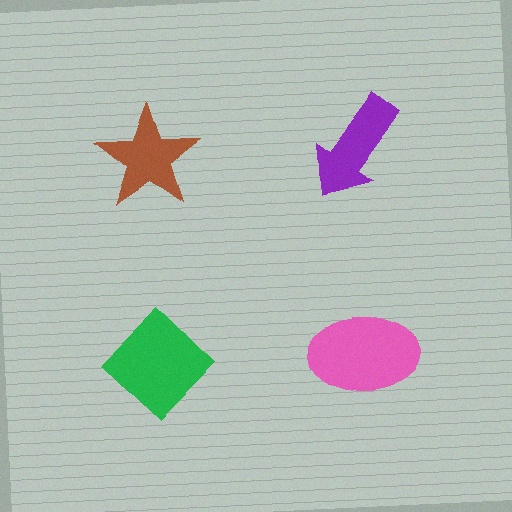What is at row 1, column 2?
A purple arrow.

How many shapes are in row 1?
2 shapes.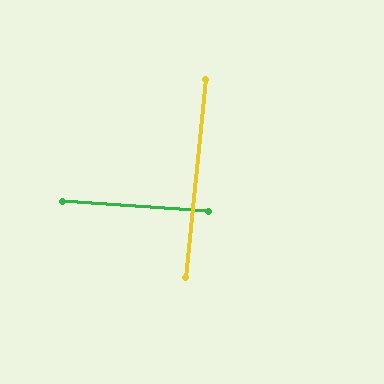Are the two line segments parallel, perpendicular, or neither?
Perpendicular — they meet at approximately 88°.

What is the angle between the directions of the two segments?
Approximately 88 degrees.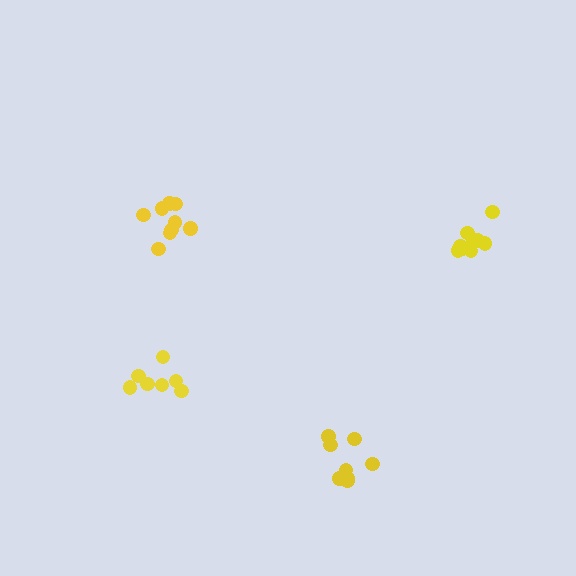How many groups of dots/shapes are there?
There are 4 groups.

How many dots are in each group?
Group 1: 9 dots, Group 2: 9 dots, Group 3: 8 dots, Group 4: 7 dots (33 total).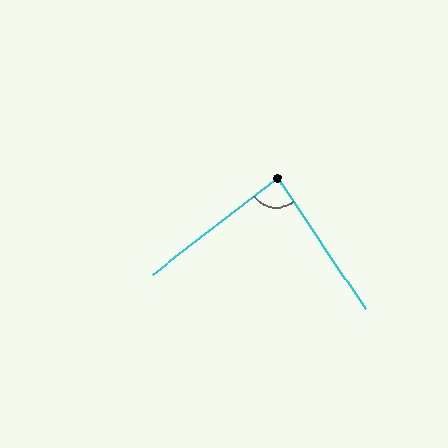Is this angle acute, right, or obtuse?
It is approximately a right angle.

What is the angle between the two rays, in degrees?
Approximately 86 degrees.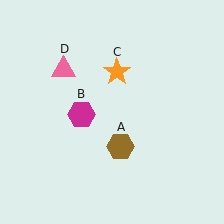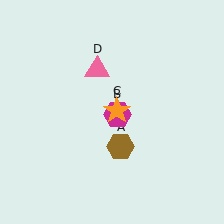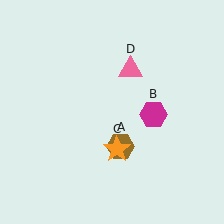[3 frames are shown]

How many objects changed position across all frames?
3 objects changed position: magenta hexagon (object B), orange star (object C), pink triangle (object D).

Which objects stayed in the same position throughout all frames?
Brown hexagon (object A) remained stationary.